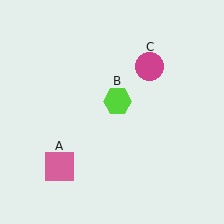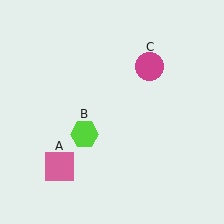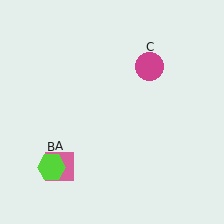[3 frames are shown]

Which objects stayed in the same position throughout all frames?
Pink square (object A) and magenta circle (object C) remained stationary.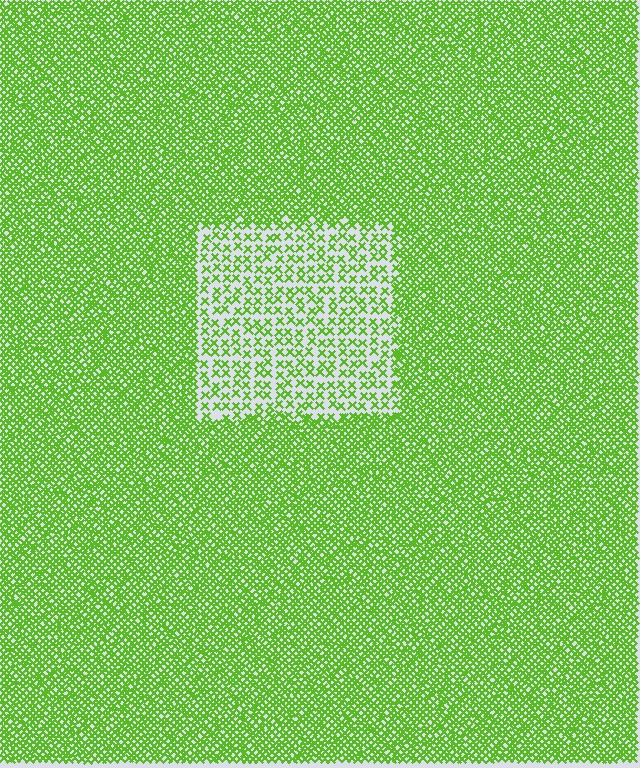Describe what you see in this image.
The image contains small lime elements arranged at two different densities. A rectangle-shaped region is visible where the elements are less densely packed than the surrounding area.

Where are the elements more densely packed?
The elements are more densely packed outside the rectangle boundary.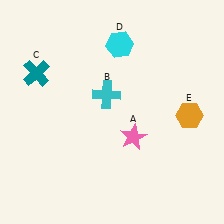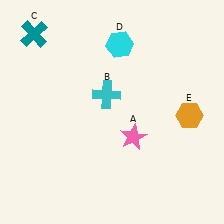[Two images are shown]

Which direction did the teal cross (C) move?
The teal cross (C) moved up.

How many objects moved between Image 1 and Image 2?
1 object moved between the two images.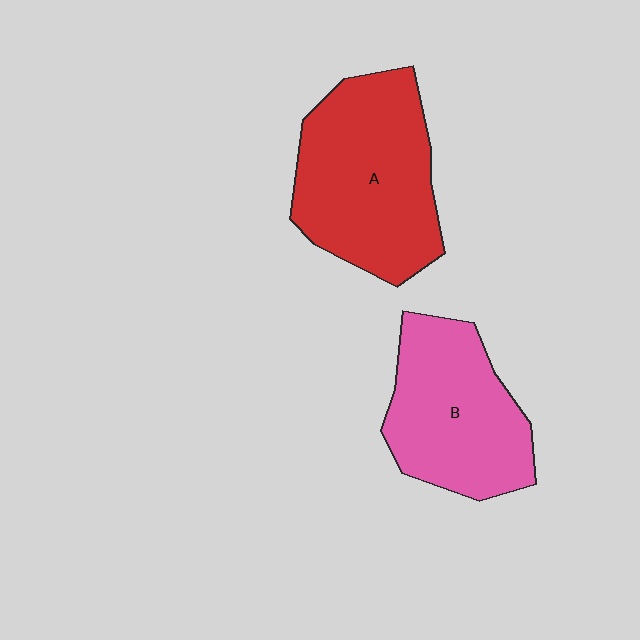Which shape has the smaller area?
Shape B (pink).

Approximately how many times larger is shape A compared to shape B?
Approximately 1.2 times.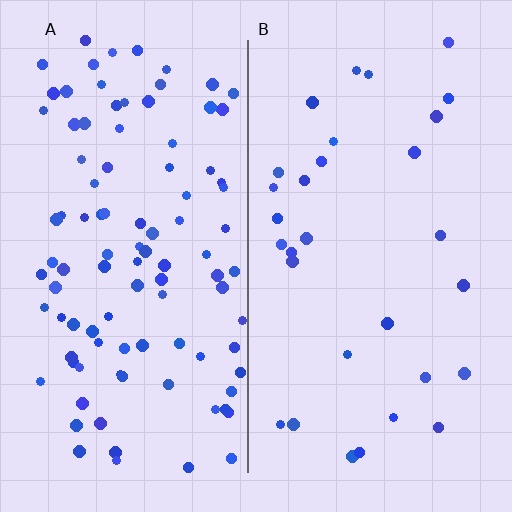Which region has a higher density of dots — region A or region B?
A (the left).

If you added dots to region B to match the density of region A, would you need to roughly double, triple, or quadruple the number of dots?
Approximately triple.